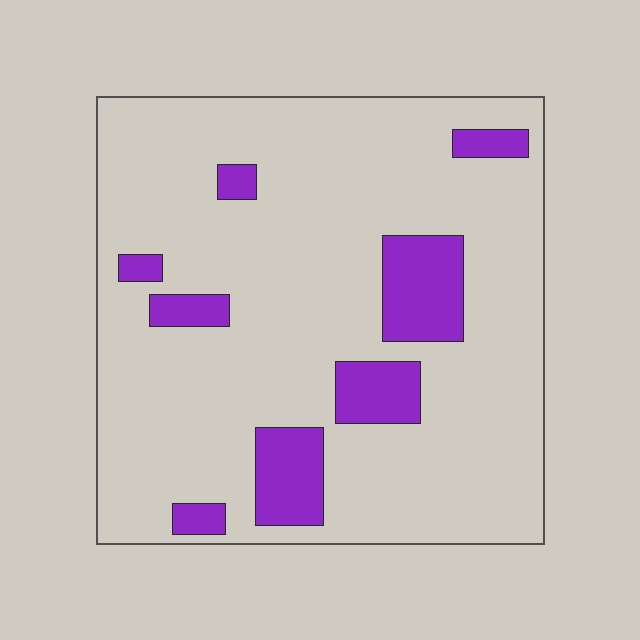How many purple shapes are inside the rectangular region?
8.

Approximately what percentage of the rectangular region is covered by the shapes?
Approximately 15%.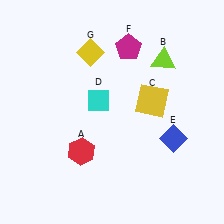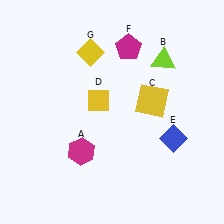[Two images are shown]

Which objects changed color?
A changed from red to magenta. D changed from cyan to yellow.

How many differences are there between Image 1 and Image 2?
There are 2 differences between the two images.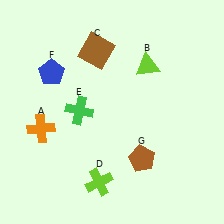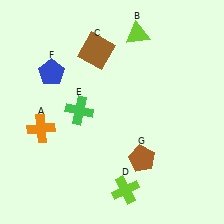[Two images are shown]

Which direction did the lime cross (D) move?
The lime cross (D) moved right.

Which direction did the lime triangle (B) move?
The lime triangle (B) moved up.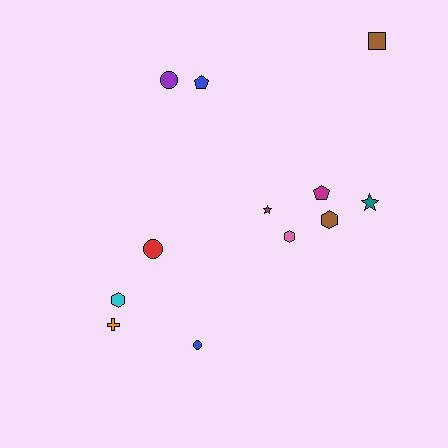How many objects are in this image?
There are 12 objects.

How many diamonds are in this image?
There are no diamonds.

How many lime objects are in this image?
There are no lime objects.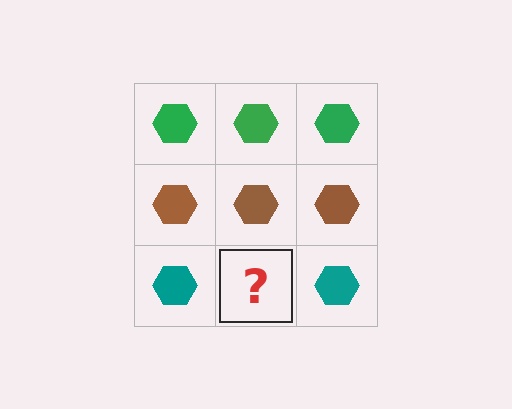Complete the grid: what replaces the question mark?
The question mark should be replaced with a teal hexagon.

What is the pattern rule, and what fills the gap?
The rule is that each row has a consistent color. The gap should be filled with a teal hexagon.